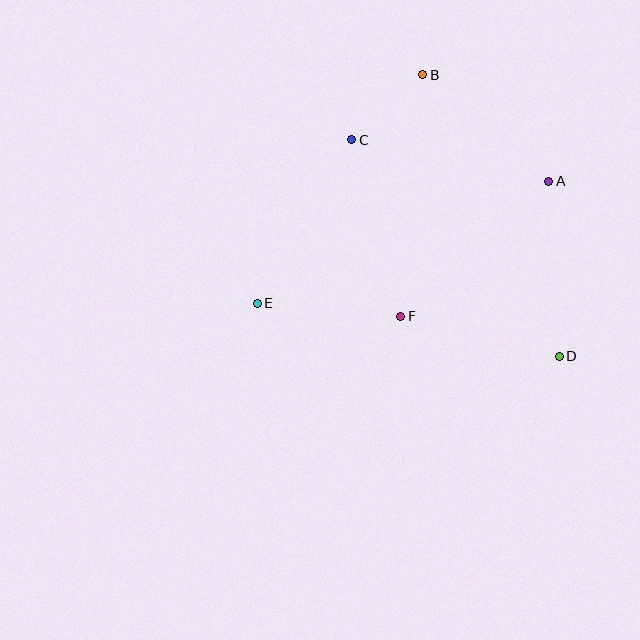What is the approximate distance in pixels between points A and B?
The distance between A and B is approximately 165 pixels.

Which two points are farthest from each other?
Points A and E are farthest from each other.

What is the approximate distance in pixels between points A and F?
The distance between A and F is approximately 200 pixels.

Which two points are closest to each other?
Points B and C are closest to each other.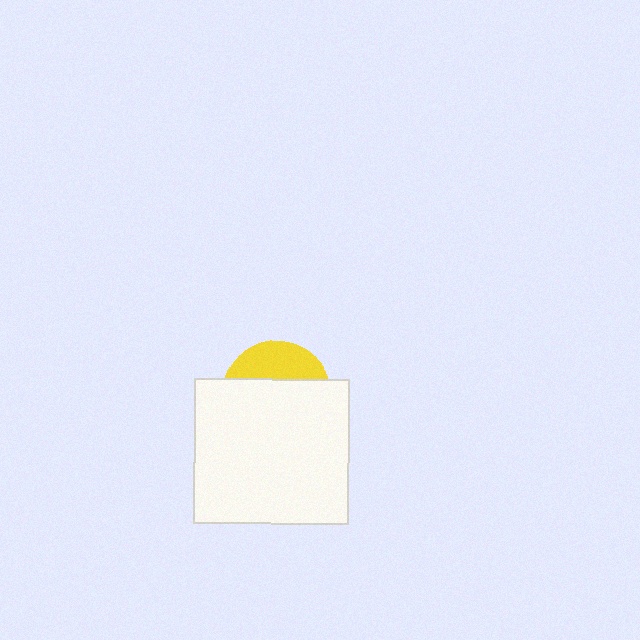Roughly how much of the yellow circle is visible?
A small part of it is visible (roughly 32%).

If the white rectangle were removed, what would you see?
You would see the complete yellow circle.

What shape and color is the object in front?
The object in front is a white rectangle.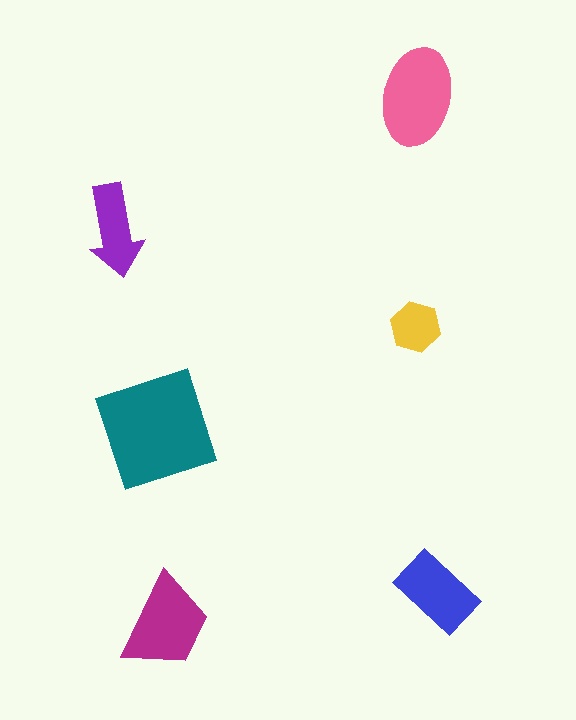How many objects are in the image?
There are 6 objects in the image.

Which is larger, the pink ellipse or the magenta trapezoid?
The pink ellipse.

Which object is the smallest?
The yellow hexagon.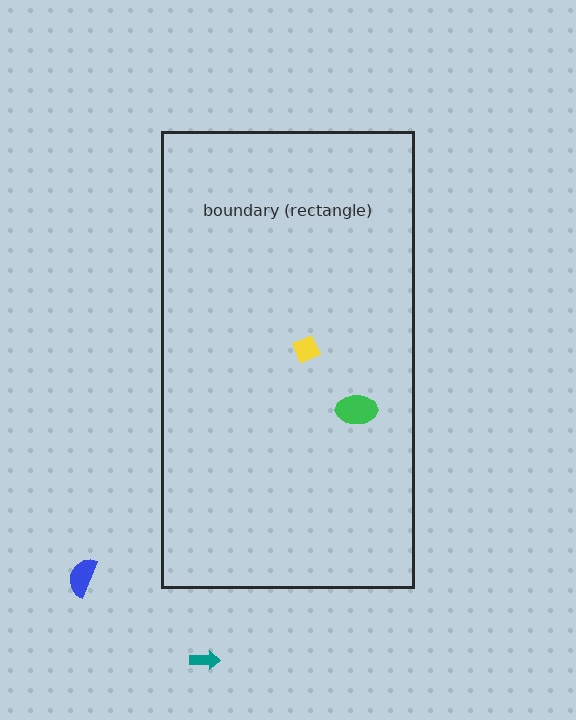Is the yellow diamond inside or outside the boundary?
Inside.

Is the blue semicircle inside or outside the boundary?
Outside.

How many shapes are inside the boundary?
2 inside, 2 outside.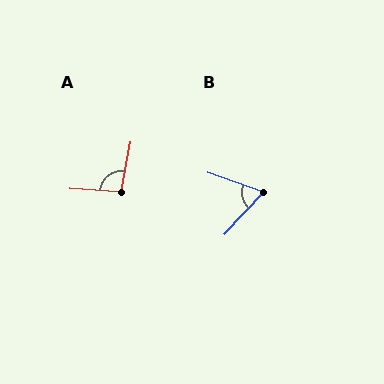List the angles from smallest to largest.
B (66°), A (96°).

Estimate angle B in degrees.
Approximately 66 degrees.